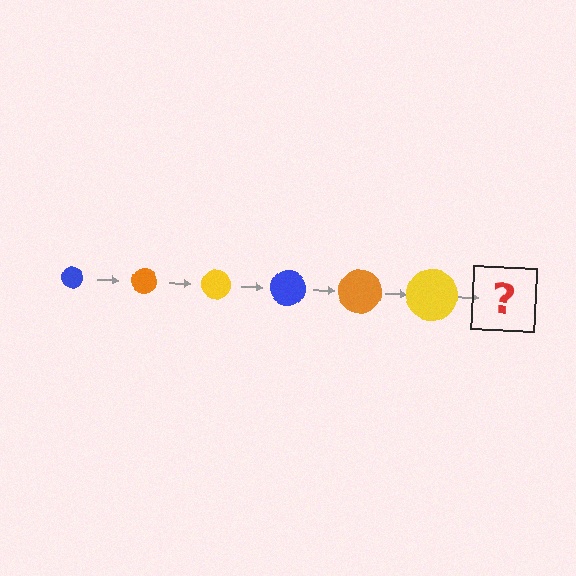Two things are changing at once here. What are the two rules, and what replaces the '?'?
The two rules are that the circle grows larger each step and the color cycles through blue, orange, and yellow. The '?' should be a blue circle, larger than the previous one.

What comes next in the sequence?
The next element should be a blue circle, larger than the previous one.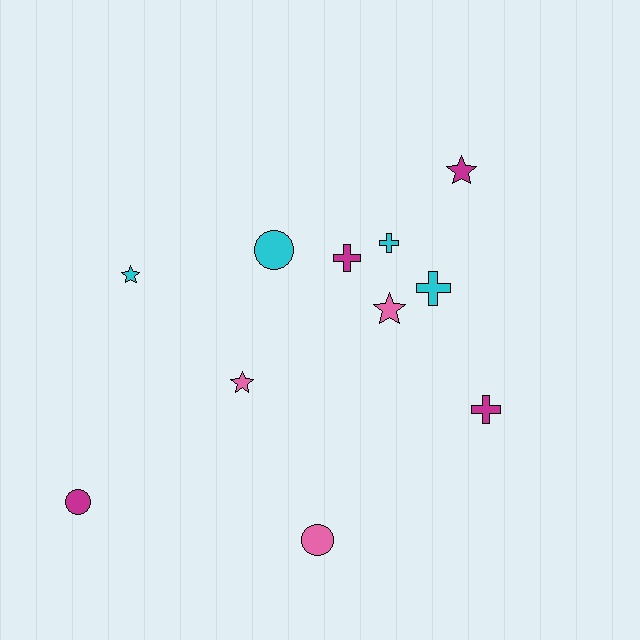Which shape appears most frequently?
Star, with 4 objects.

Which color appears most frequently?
Magenta, with 4 objects.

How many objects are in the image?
There are 11 objects.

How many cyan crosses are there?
There are 2 cyan crosses.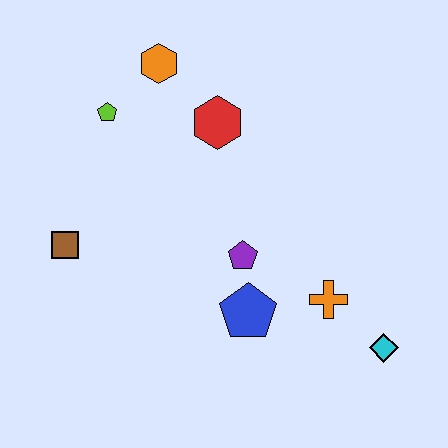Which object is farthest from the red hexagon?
The cyan diamond is farthest from the red hexagon.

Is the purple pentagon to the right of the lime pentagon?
Yes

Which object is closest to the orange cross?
The cyan diamond is closest to the orange cross.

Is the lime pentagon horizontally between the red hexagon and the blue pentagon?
No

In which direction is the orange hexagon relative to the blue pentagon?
The orange hexagon is above the blue pentagon.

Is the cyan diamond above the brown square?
No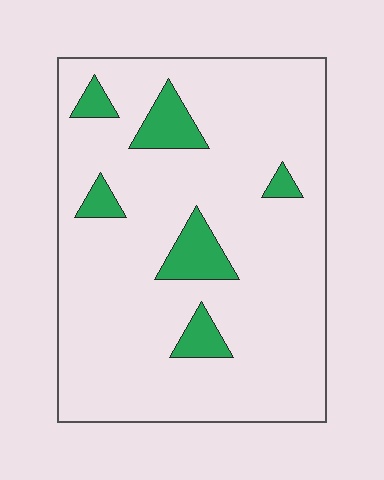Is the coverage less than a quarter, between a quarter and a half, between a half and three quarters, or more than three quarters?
Less than a quarter.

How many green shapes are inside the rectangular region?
6.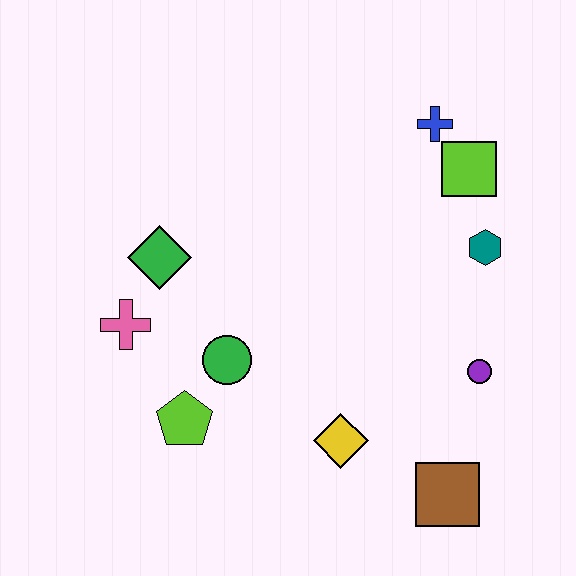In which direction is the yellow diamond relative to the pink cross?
The yellow diamond is to the right of the pink cross.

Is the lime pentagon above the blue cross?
No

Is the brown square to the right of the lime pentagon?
Yes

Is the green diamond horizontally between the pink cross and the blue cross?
Yes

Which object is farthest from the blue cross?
The lime pentagon is farthest from the blue cross.